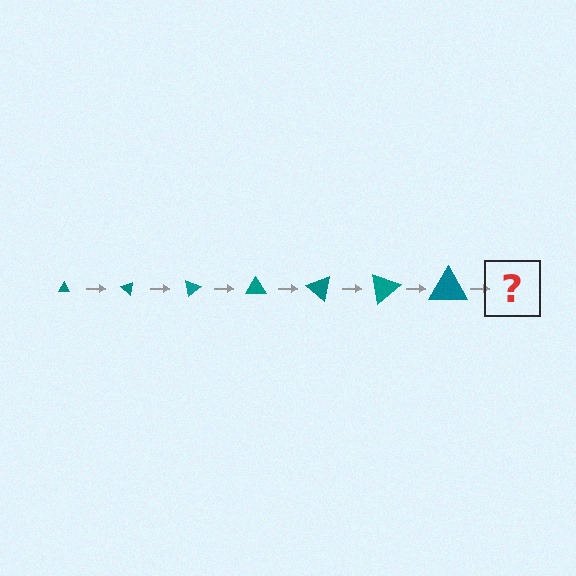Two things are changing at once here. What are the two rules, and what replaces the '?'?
The two rules are that the triangle grows larger each step and it rotates 40 degrees each step. The '?' should be a triangle, larger than the previous one and rotated 280 degrees from the start.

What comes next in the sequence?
The next element should be a triangle, larger than the previous one and rotated 280 degrees from the start.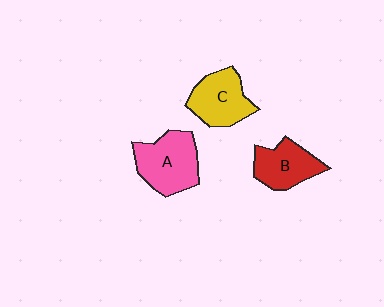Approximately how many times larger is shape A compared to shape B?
Approximately 1.3 times.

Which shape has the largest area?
Shape A (pink).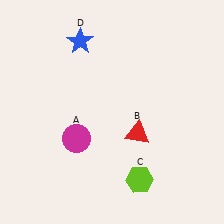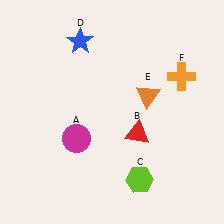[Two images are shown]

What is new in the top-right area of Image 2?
An orange triangle (E) was added in the top-right area of Image 2.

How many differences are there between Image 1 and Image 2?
There are 2 differences between the two images.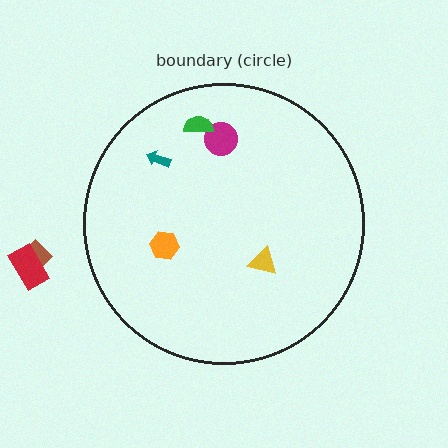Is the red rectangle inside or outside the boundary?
Outside.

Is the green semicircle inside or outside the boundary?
Inside.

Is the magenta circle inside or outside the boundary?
Inside.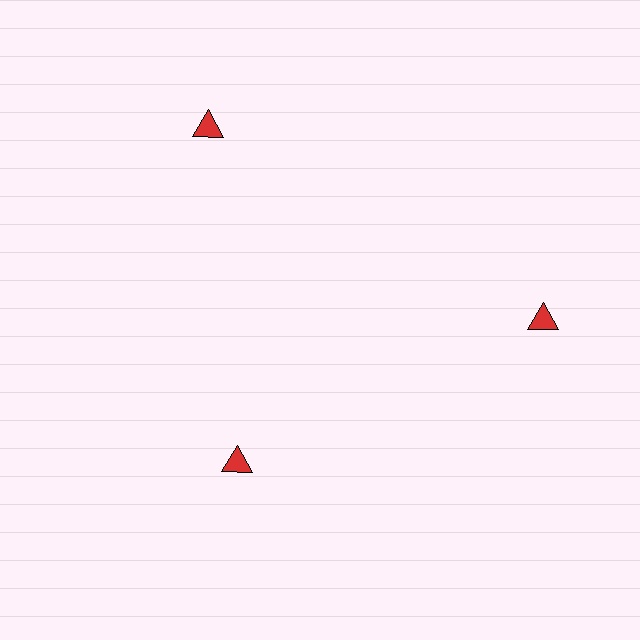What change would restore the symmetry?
The symmetry would be restored by moving it outward, back onto the ring so that all 3 triangles sit at equal angles and equal distance from the center.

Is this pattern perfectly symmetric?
No. The 3 red triangles are arranged in a ring, but one element near the 7 o'clock position is pulled inward toward the center, breaking the 3-fold rotational symmetry.